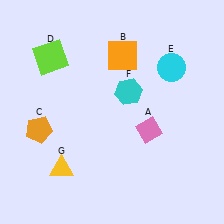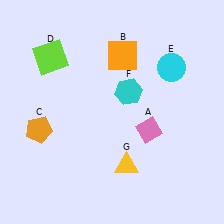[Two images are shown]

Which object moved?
The yellow triangle (G) moved right.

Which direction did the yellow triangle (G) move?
The yellow triangle (G) moved right.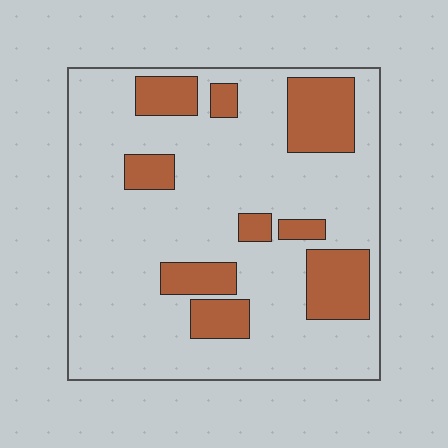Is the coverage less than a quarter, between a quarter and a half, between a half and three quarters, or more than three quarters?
Less than a quarter.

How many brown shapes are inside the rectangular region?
9.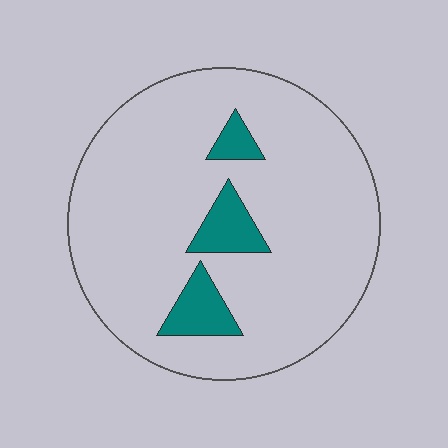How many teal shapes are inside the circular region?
3.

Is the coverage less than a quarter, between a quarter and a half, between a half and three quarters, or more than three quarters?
Less than a quarter.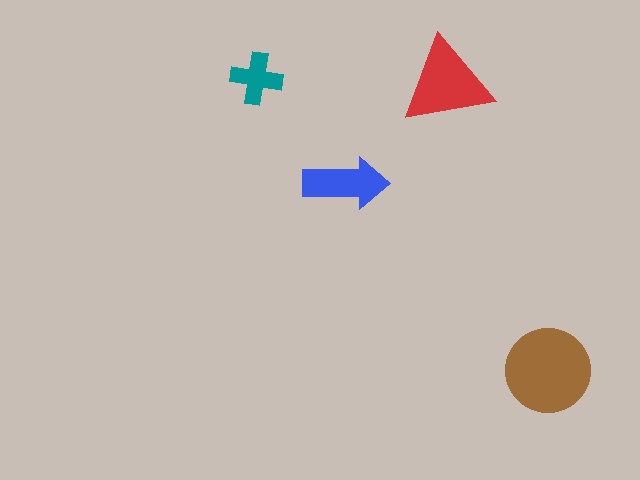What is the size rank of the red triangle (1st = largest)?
2nd.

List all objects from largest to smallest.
The brown circle, the red triangle, the blue arrow, the teal cross.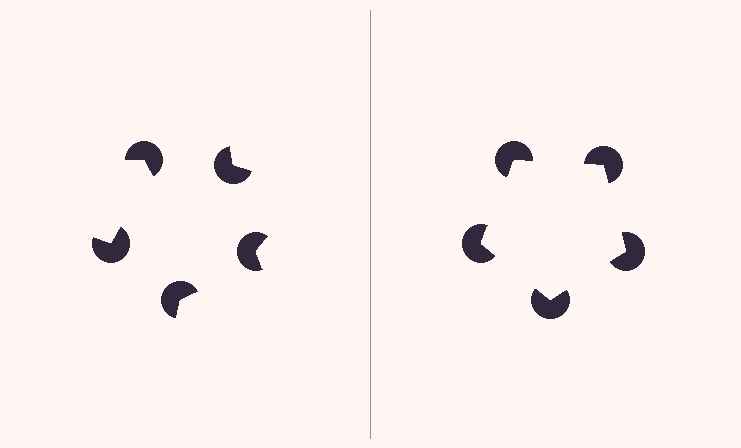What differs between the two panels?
The pac-man discs are positioned identically on both sides; only the wedge orientations differ. On the right they align to a pentagon; on the left they are misaligned.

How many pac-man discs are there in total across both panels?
10 — 5 on each side.